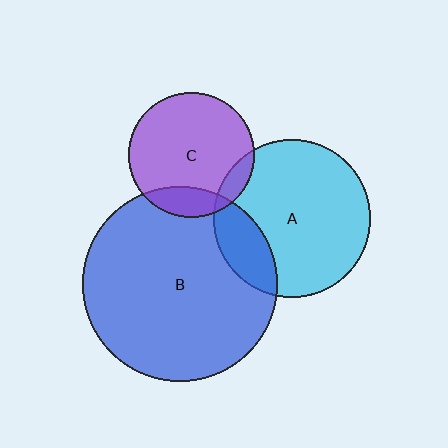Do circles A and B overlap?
Yes.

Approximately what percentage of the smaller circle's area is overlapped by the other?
Approximately 20%.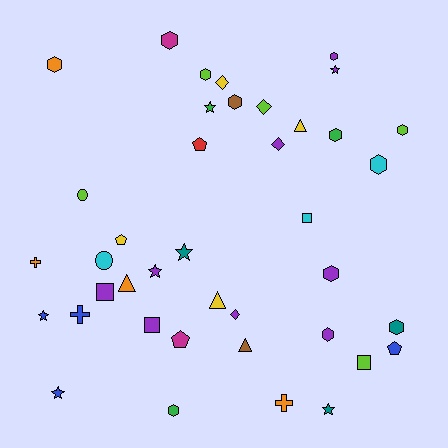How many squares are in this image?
There are 4 squares.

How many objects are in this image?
There are 40 objects.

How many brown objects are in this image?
There are 2 brown objects.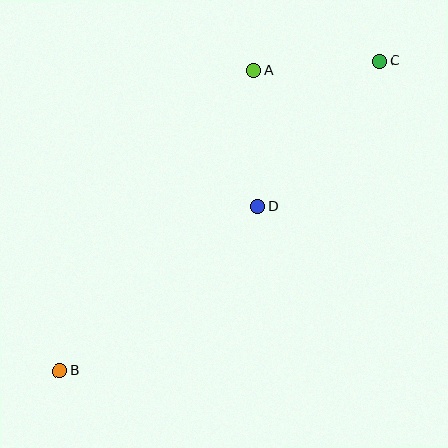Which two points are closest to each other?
Points A and C are closest to each other.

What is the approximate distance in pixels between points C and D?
The distance between C and D is approximately 190 pixels.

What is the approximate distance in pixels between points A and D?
The distance between A and D is approximately 136 pixels.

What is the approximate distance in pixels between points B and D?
The distance between B and D is approximately 257 pixels.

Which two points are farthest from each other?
Points B and C are farthest from each other.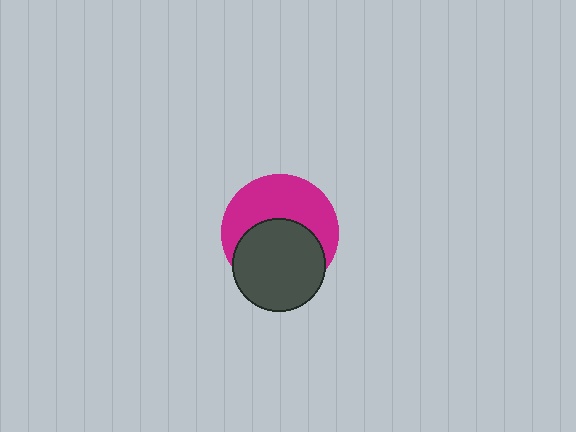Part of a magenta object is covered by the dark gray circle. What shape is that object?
It is a circle.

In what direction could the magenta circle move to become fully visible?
The magenta circle could move up. That would shift it out from behind the dark gray circle entirely.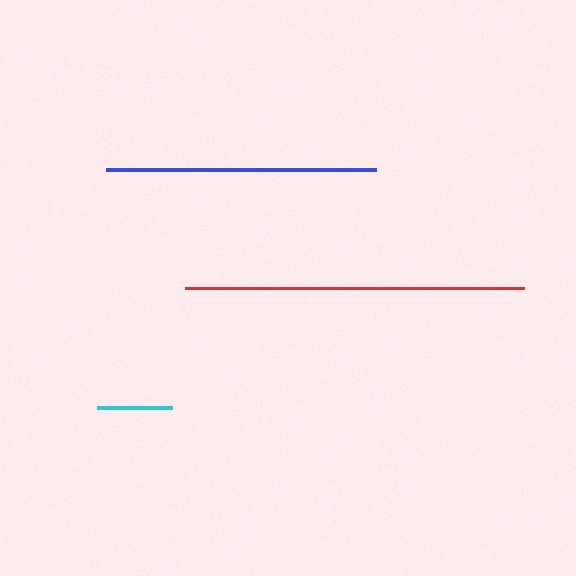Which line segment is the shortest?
The cyan line is the shortest at approximately 76 pixels.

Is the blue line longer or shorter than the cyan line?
The blue line is longer than the cyan line.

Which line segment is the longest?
The red line is the longest at approximately 339 pixels.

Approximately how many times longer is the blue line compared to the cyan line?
The blue line is approximately 3.6 times the length of the cyan line.